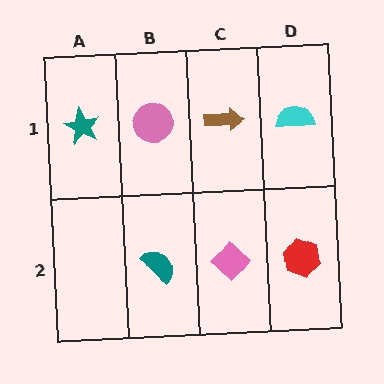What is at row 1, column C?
A brown arrow.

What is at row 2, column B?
A teal semicircle.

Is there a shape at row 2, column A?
No, that cell is empty.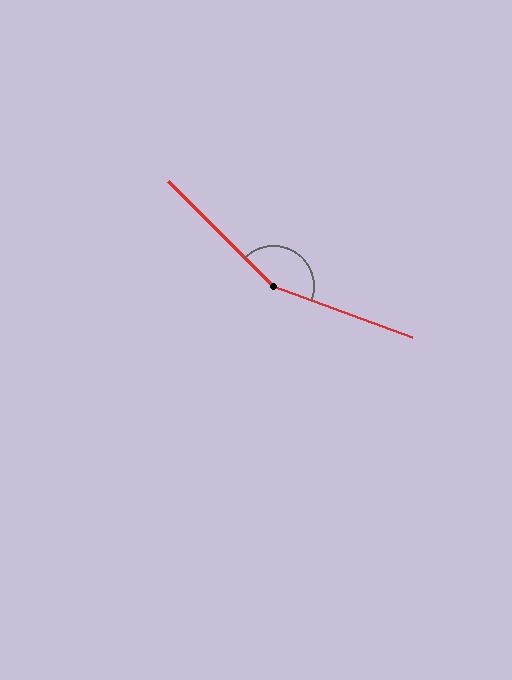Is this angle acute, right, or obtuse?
It is obtuse.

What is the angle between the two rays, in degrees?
Approximately 155 degrees.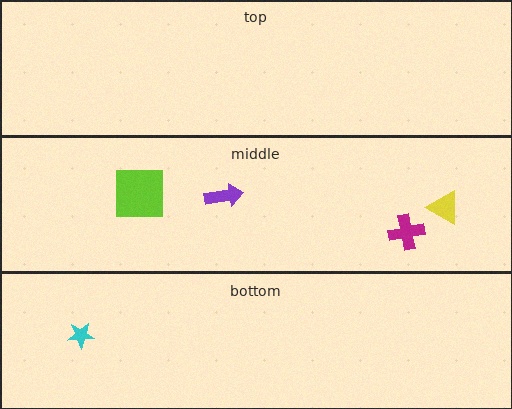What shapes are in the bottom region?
The cyan star.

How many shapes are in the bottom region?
1.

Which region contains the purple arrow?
The middle region.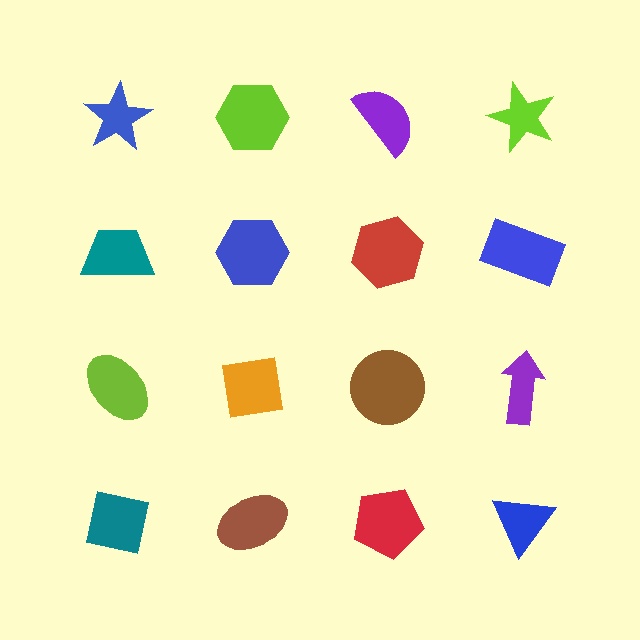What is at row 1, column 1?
A blue star.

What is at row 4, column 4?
A blue triangle.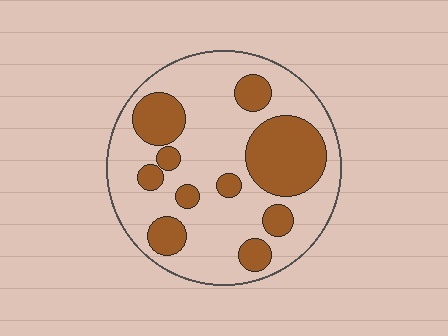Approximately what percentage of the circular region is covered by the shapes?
Approximately 30%.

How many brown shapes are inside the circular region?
10.